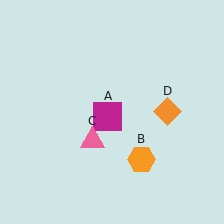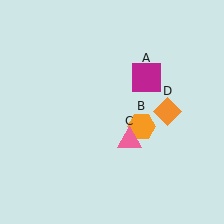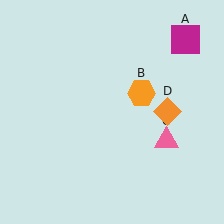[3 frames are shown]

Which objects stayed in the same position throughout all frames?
Orange diamond (object D) remained stationary.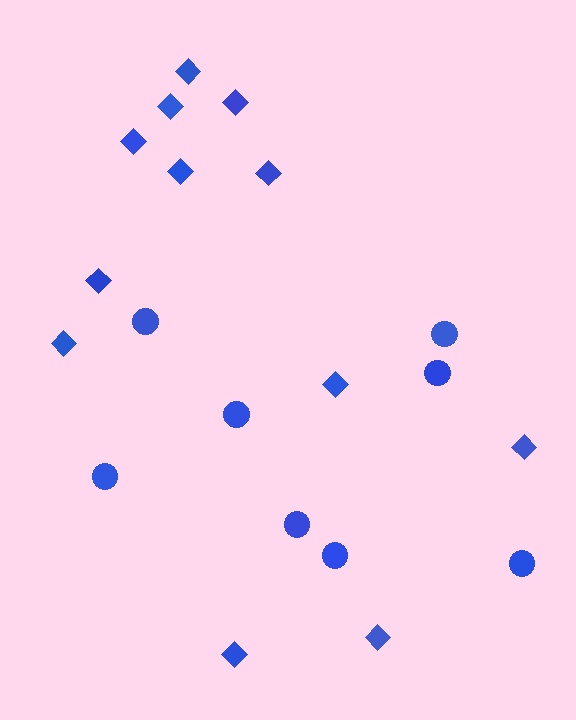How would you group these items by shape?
There are 2 groups: one group of circles (8) and one group of diamonds (12).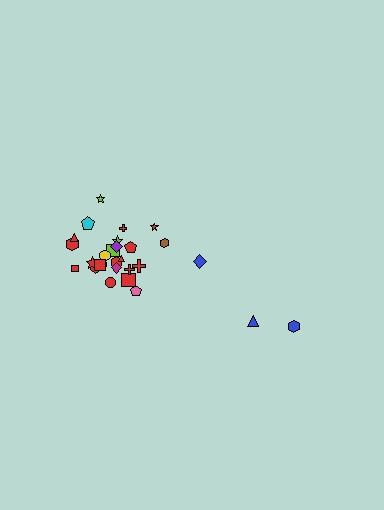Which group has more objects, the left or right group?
The left group.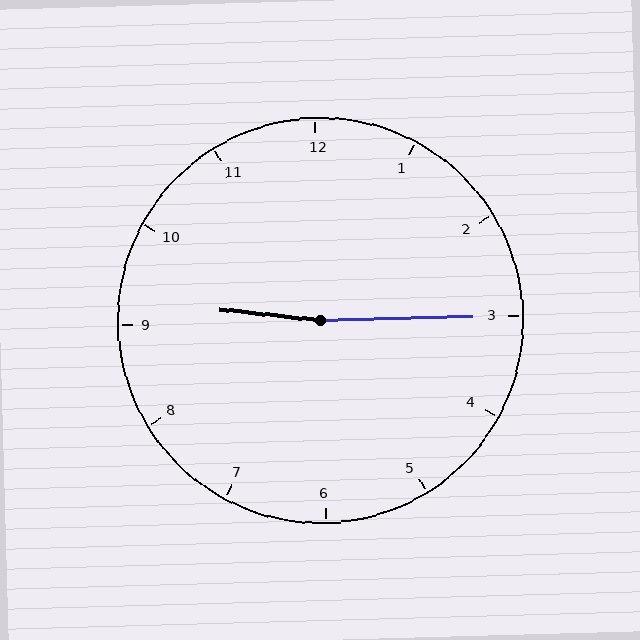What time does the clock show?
9:15.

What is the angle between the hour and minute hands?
Approximately 172 degrees.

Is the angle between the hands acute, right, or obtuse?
It is obtuse.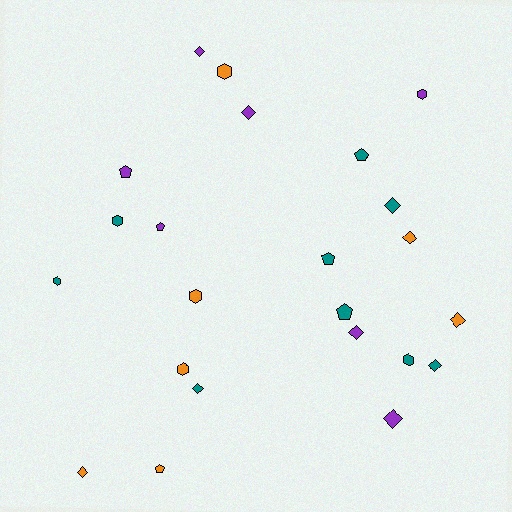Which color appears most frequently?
Teal, with 9 objects.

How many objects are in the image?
There are 23 objects.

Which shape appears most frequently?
Diamond, with 10 objects.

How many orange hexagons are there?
There are 3 orange hexagons.